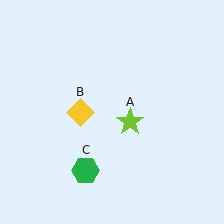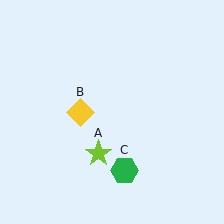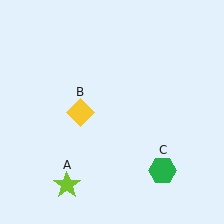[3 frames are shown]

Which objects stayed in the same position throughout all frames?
Yellow diamond (object B) remained stationary.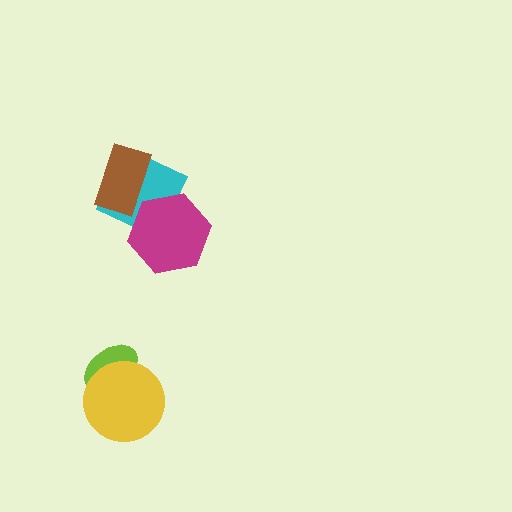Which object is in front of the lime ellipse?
The yellow circle is in front of the lime ellipse.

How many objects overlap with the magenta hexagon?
1 object overlaps with the magenta hexagon.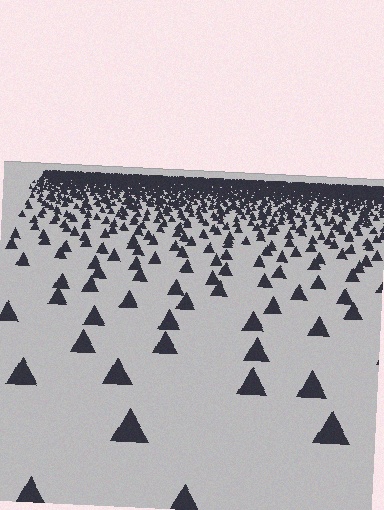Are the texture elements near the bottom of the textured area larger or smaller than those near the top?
Larger. Near the bottom, elements are closer to the viewer and appear at a bigger on-screen size.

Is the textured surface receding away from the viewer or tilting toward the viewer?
The surface is receding away from the viewer. Texture elements get smaller and denser toward the top.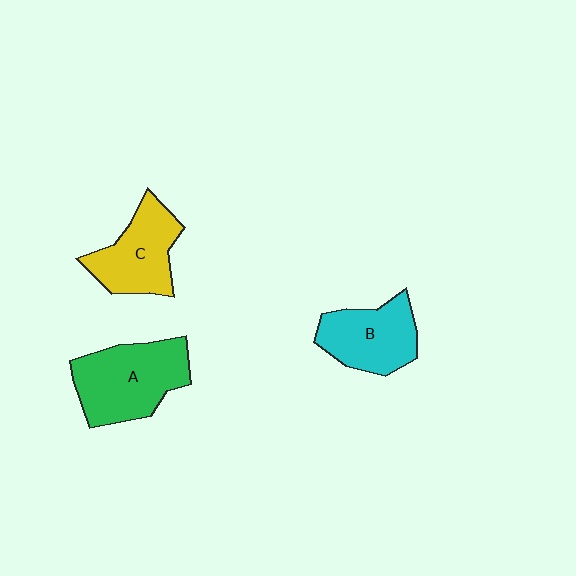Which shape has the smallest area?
Shape B (cyan).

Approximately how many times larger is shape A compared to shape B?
Approximately 1.3 times.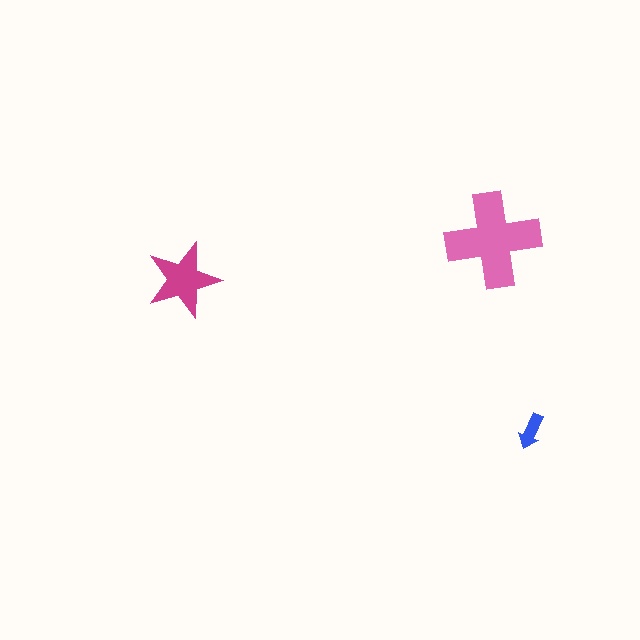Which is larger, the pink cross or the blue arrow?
The pink cross.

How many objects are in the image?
There are 3 objects in the image.